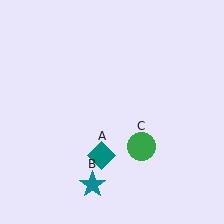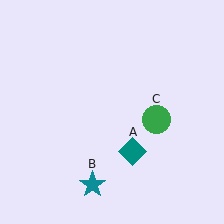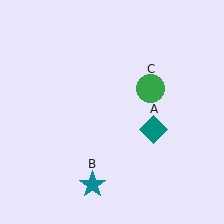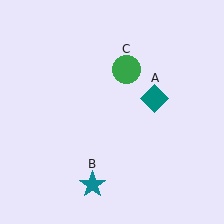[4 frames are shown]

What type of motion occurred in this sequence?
The teal diamond (object A), green circle (object C) rotated counterclockwise around the center of the scene.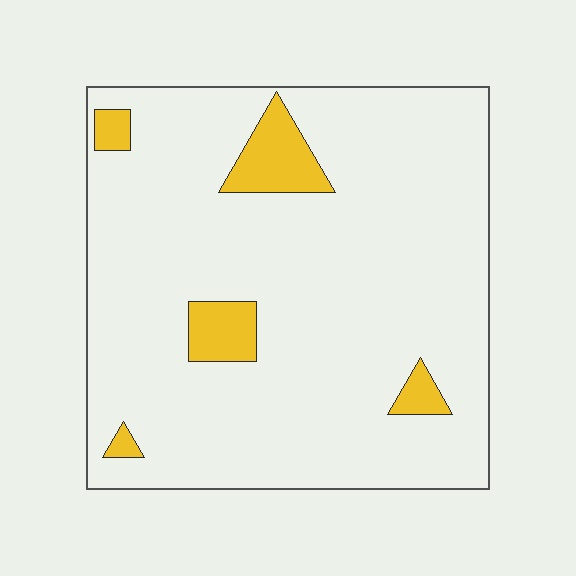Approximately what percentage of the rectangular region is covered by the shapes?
Approximately 10%.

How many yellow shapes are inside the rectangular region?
5.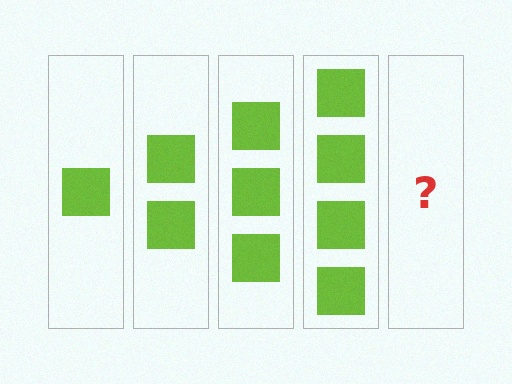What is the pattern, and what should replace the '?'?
The pattern is that each step adds one more square. The '?' should be 5 squares.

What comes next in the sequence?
The next element should be 5 squares.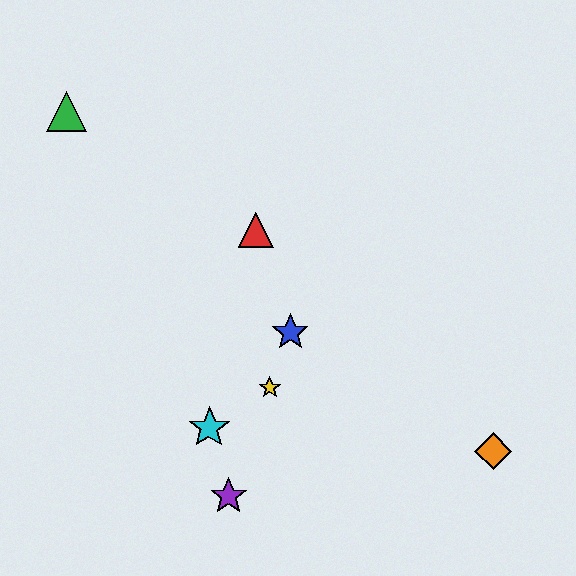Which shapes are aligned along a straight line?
The blue star, the yellow star, the purple star are aligned along a straight line.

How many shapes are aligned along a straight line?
3 shapes (the blue star, the yellow star, the purple star) are aligned along a straight line.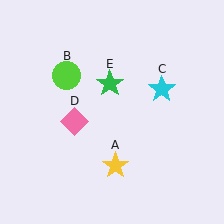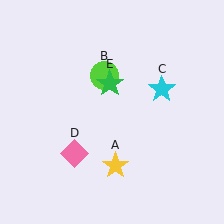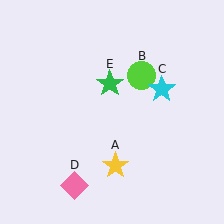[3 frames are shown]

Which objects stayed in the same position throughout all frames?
Yellow star (object A) and cyan star (object C) and green star (object E) remained stationary.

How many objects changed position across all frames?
2 objects changed position: lime circle (object B), pink diamond (object D).